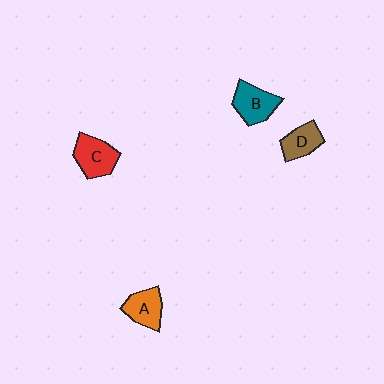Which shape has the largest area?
Shape C (red).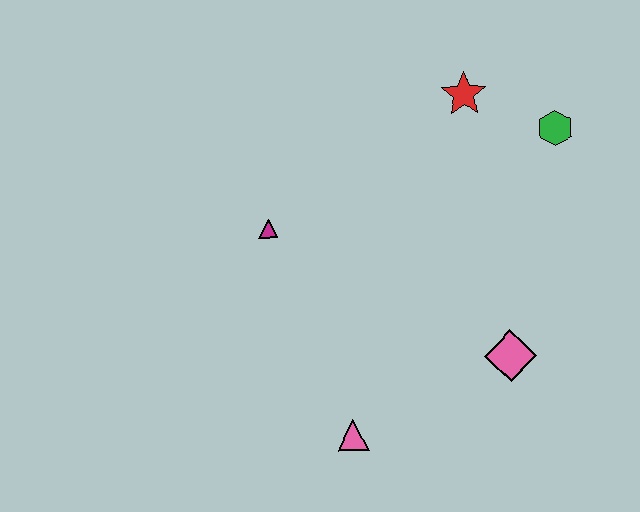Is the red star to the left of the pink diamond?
Yes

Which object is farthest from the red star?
The pink triangle is farthest from the red star.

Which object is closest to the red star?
The green hexagon is closest to the red star.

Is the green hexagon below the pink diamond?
No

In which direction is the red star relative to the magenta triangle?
The red star is to the right of the magenta triangle.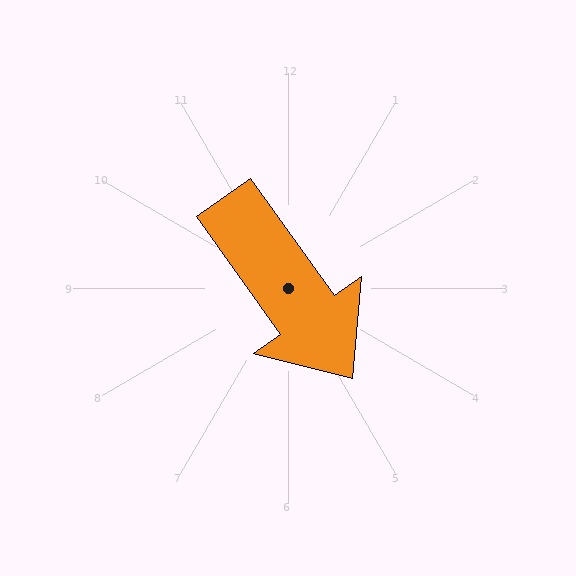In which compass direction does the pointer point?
Southeast.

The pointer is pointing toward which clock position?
Roughly 5 o'clock.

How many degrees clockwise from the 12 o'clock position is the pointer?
Approximately 145 degrees.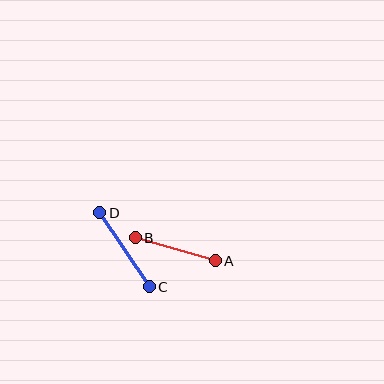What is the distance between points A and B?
The distance is approximately 83 pixels.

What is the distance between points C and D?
The distance is approximately 89 pixels.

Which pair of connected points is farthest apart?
Points C and D are farthest apart.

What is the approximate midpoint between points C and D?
The midpoint is at approximately (124, 250) pixels.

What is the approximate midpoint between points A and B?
The midpoint is at approximately (175, 249) pixels.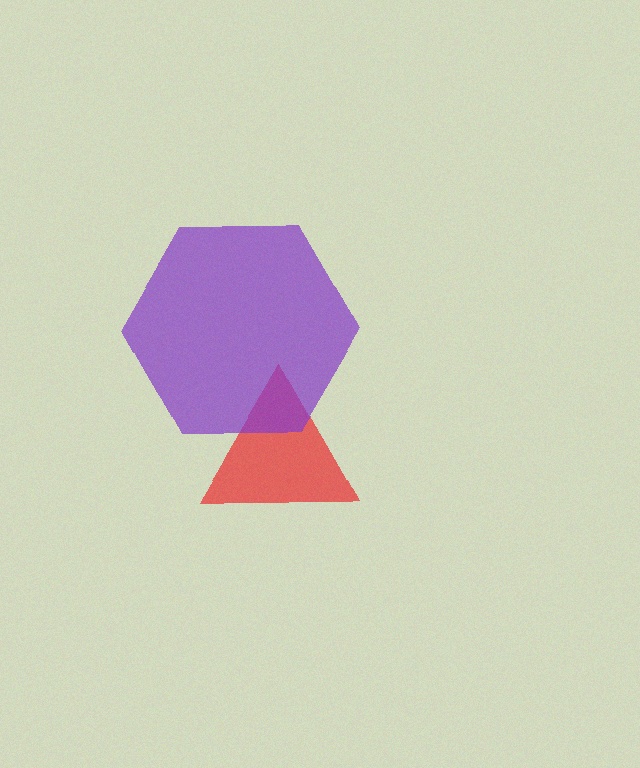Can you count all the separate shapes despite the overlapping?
Yes, there are 2 separate shapes.